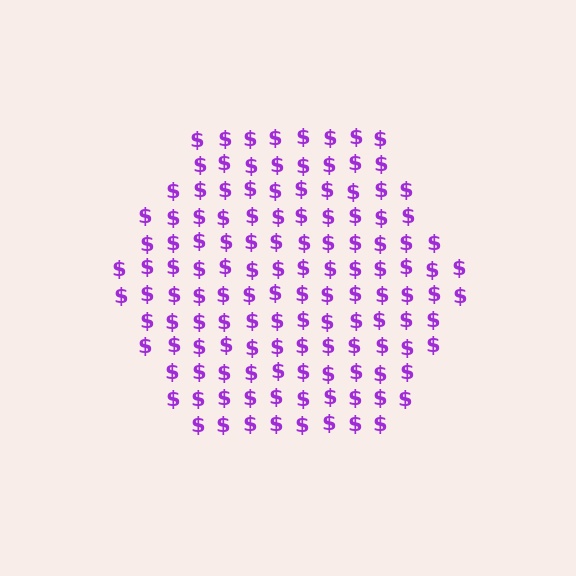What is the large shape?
The large shape is a hexagon.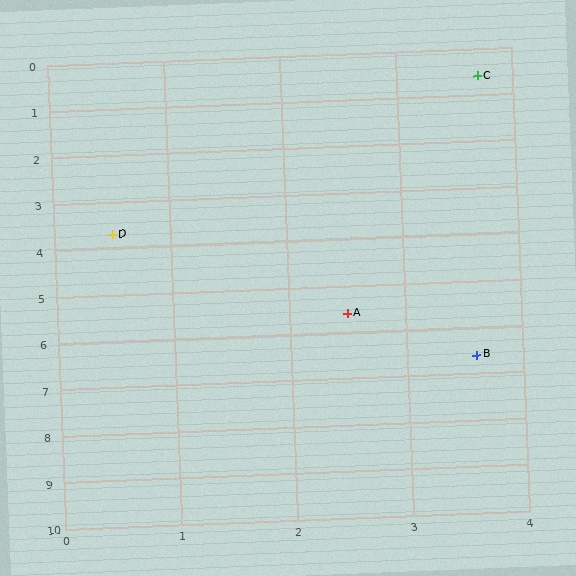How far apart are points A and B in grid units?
Points A and B are about 1.5 grid units apart.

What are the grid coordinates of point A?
Point A is at approximately (2.5, 5.6).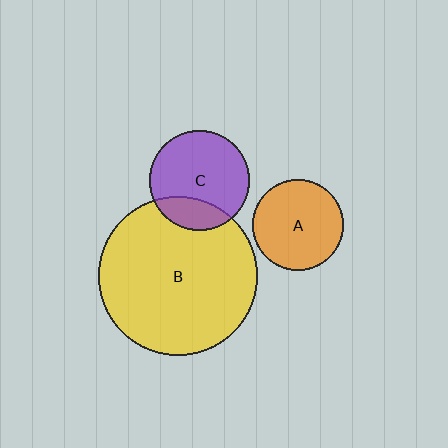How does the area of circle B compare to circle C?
Approximately 2.5 times.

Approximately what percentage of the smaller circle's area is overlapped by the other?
Approximately 20%.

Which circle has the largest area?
Circle B (yellow).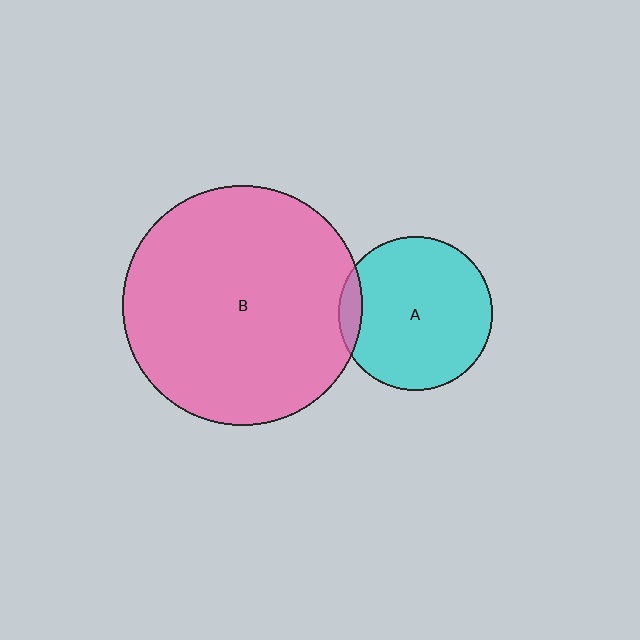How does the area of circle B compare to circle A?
Approximately 2.4 times.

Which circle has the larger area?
Circle B (pink).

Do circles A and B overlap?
Yes.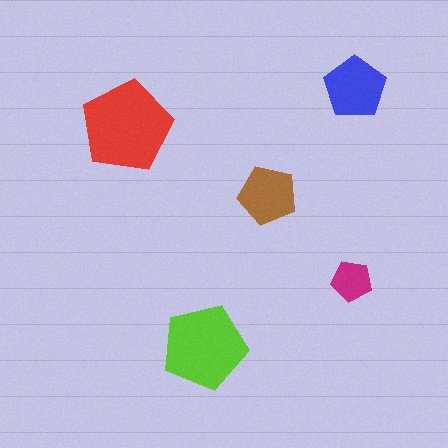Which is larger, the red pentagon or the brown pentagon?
The red one.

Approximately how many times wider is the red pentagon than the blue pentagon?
About 1.5 times wider.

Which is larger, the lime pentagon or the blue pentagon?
The lime one.